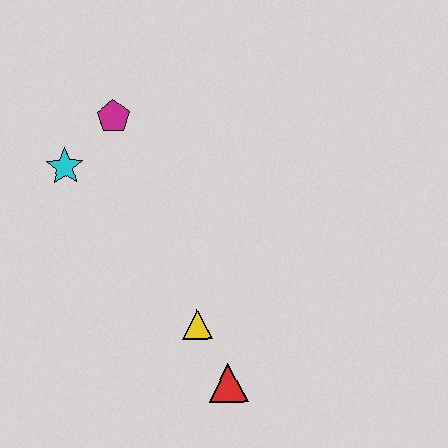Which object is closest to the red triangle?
The yellow triangle is closest to the red triangle.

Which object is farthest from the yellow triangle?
The magenta pentagon is farthest from the yellow triangle.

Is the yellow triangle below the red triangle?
No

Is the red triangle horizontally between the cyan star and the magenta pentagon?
No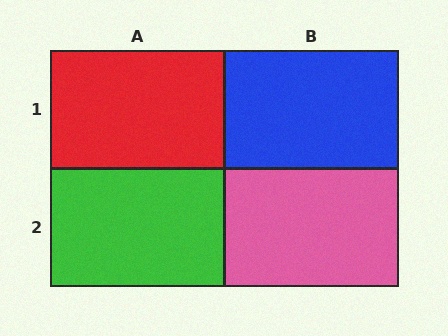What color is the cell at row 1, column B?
Blue.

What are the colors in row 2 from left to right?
Green, pink.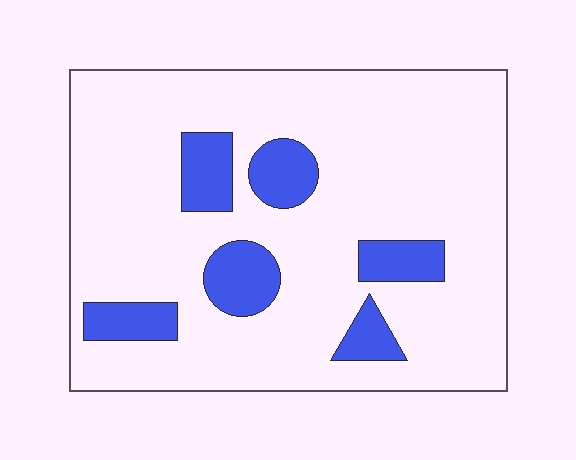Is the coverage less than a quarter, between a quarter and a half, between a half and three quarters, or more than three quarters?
Less than a quarter.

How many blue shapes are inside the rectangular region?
6.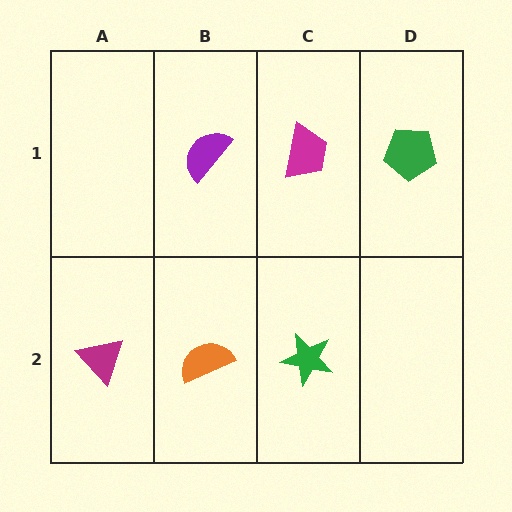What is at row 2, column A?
A magenta triangle.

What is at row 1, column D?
A green pentagon.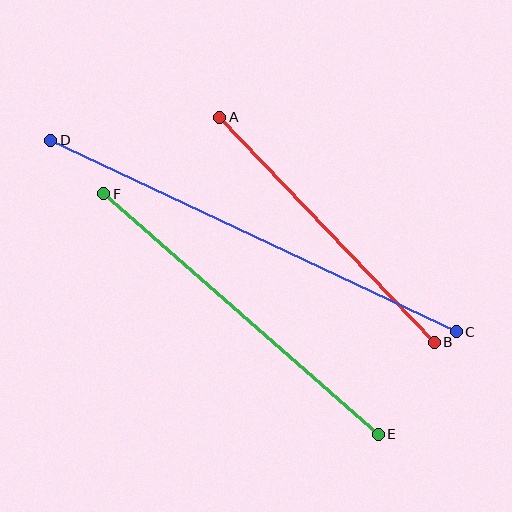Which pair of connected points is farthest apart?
Points C and D are farthest apart.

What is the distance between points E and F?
The distance is approximately 365 pixels.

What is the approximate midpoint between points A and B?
The midpoint is at approximately (327, 230) pixels.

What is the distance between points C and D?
The distance is approximately 449 pixels.